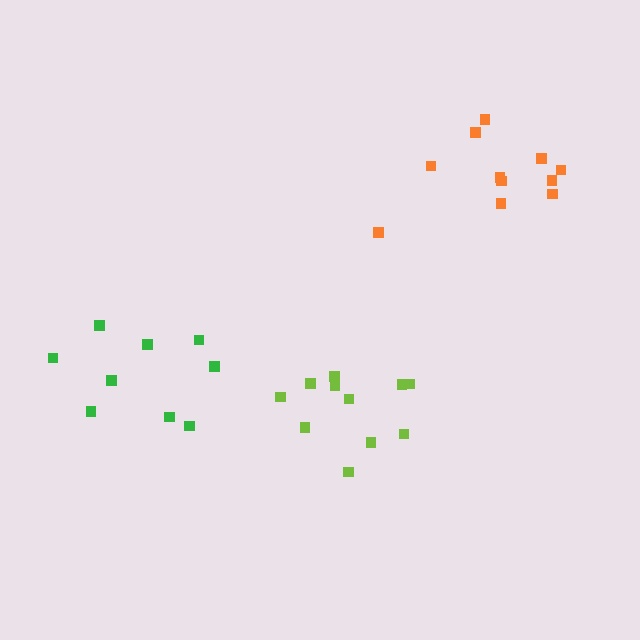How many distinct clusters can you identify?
There are 3 distinct clusters.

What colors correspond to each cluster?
The clusters are colored: lime, green, orange.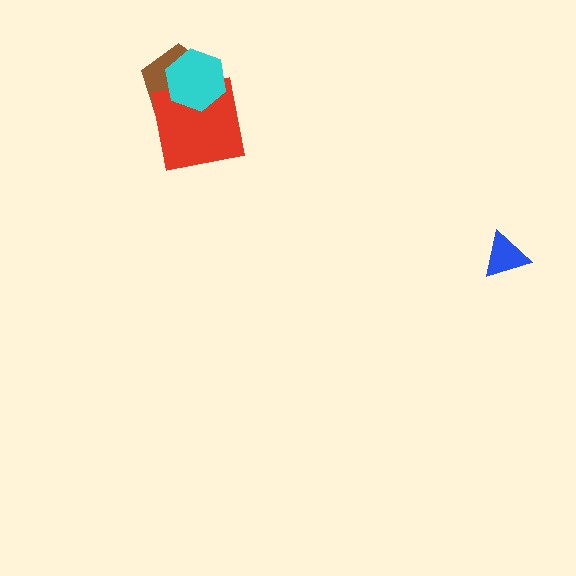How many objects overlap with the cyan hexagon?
2 objects overlap with the cyan hexagon.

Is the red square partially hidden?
Yes, it is partially covered by another shape.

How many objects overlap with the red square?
2 objects overlap with the red square.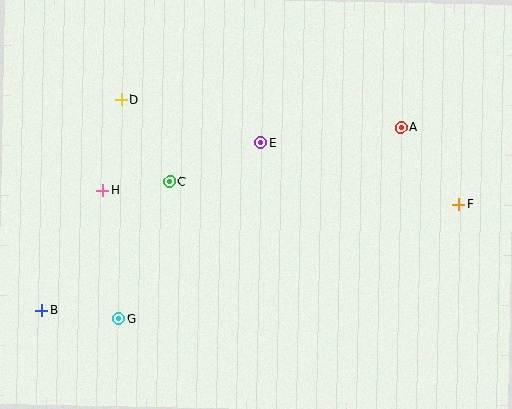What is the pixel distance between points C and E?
The distance between C and E is 99 pixels.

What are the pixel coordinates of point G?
Point G is at (119, 318).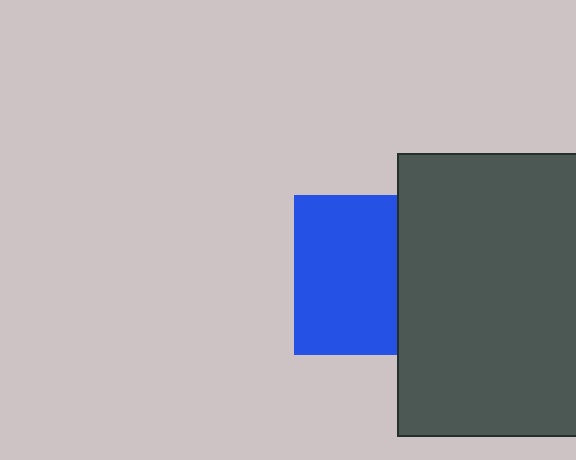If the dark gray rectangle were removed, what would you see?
You would see the complete blue square.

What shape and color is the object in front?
The object in front is a dark gray rectangle.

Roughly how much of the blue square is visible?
Most of it is visible (roughly 65%).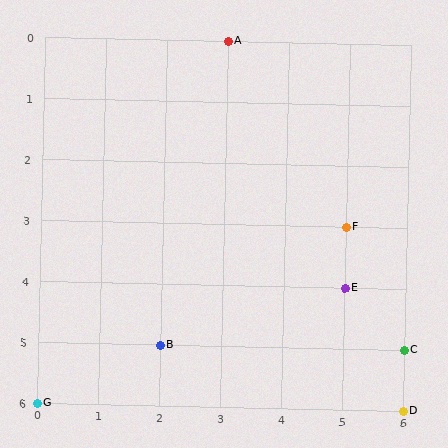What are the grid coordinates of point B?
Point B is at grid coordinates (2, 5).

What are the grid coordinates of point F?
Point F is at grid coordinates (5, 3).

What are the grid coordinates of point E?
Point E is at grid coordinates (5, 4).